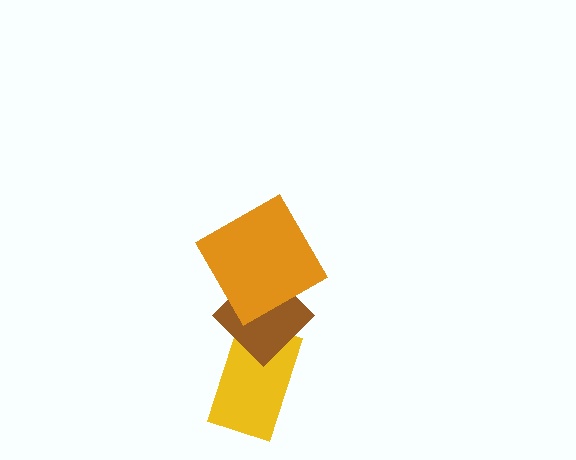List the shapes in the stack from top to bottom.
From top to bottom: the orange square, the brown diamond, the yellow rectangle.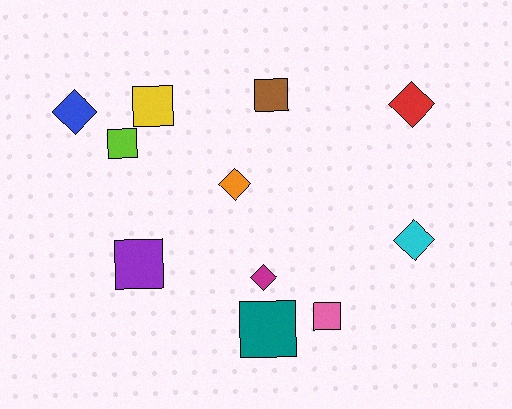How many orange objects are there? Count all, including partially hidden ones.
There is 1 orange object.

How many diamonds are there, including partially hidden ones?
There are 5 diamonds.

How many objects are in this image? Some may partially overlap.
There are 11 objects.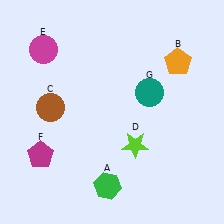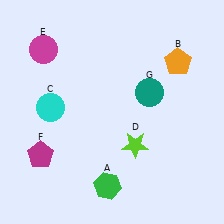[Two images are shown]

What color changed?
The circle (C) changed from brown in Image 1 to cyan in Image 2.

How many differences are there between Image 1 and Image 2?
There is 1 difference between the two images.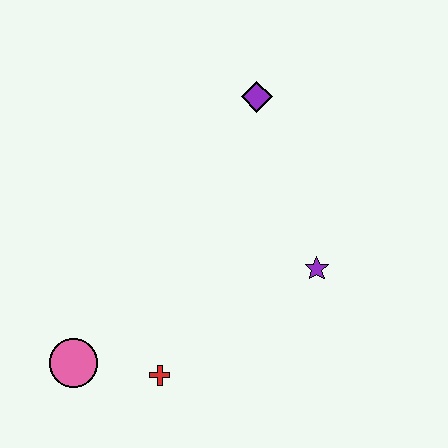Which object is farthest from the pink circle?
The purple diamond is farthest from the pink circle.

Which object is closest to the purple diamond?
The purple star is closest to the purple diamond.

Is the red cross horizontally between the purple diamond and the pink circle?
Yes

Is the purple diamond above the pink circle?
Yes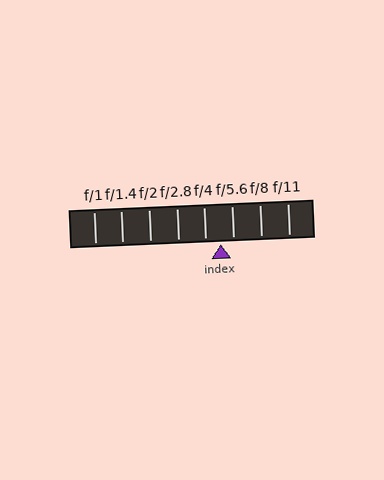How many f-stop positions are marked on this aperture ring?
There are 8 f-stop positions marked.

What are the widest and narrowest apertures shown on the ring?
The widest aperture shown is f/1 and the narrowest is f/11.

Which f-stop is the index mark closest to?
The index mark is closest to f/5.6.